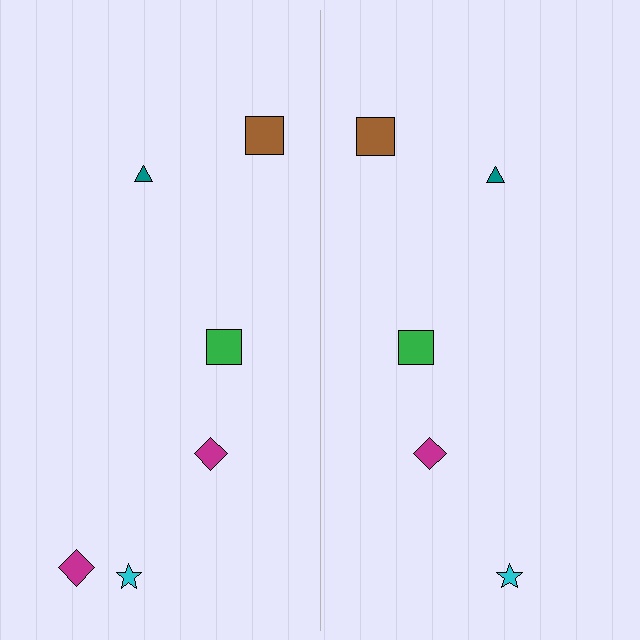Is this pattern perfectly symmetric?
No, the pattern is not perfectly symmetric. A magenta diamond is missing from the right side.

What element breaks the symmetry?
A magenta diamond is missing from the right side.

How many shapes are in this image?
There are 11 shapes in this image.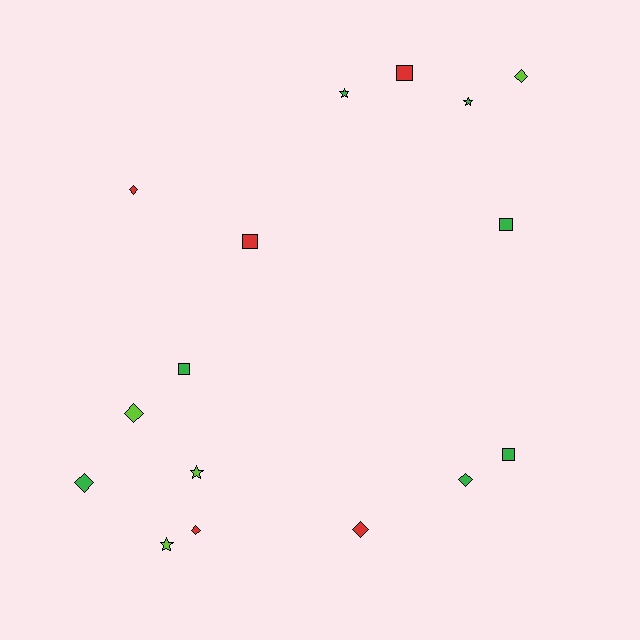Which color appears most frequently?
Green, with 7 objects.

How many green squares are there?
There are 3 green squares.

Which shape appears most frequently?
Diamond, with 7 objects.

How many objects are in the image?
There are 16 objects.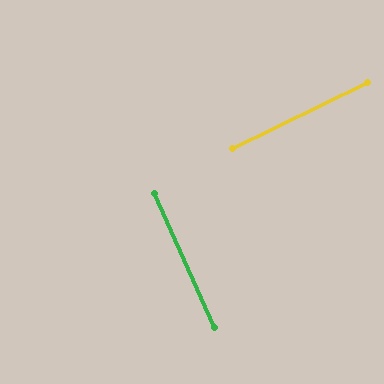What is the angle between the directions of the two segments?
Approximately 88 degrees.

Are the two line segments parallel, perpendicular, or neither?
Perpendicular — they meet at approximately 88°.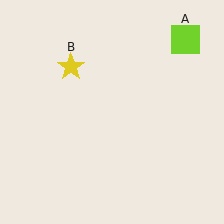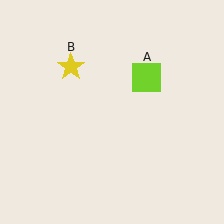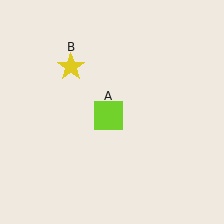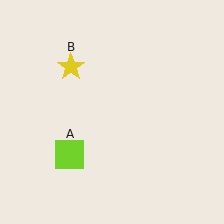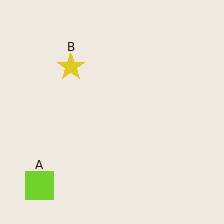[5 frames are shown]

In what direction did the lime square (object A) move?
The lime square (object A) moved down and to the left.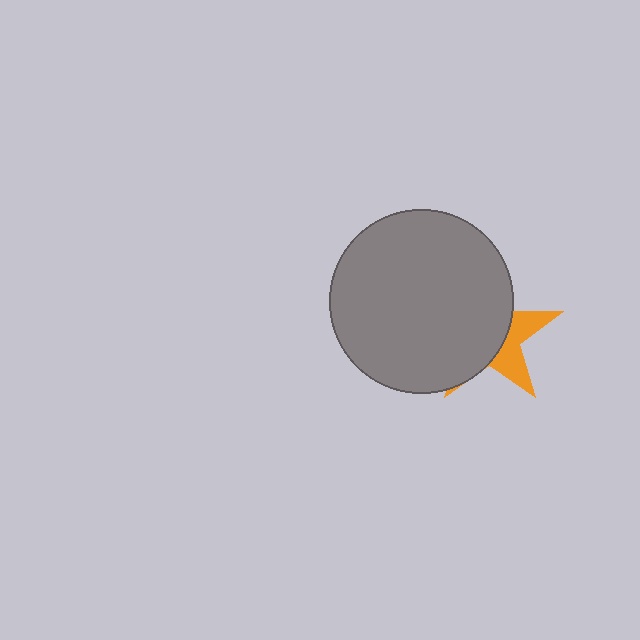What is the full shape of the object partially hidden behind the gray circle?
The partially hidden object is an orange star.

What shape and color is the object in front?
The object in front is a gray circle.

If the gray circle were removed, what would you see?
You would see the complete orange star.